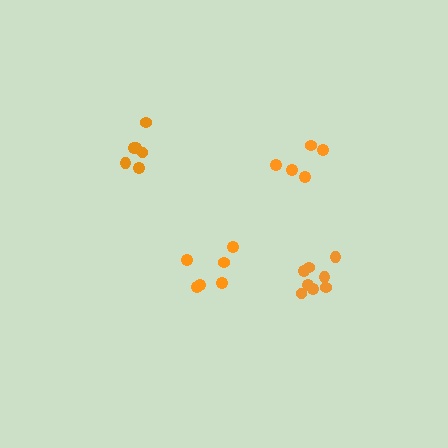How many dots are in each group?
Group 1: 5 dots, Group 2: 6 dots, Group 3: 6 dots, Group 4: 8 dots (25 total).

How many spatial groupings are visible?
There are 4 spatial groupings.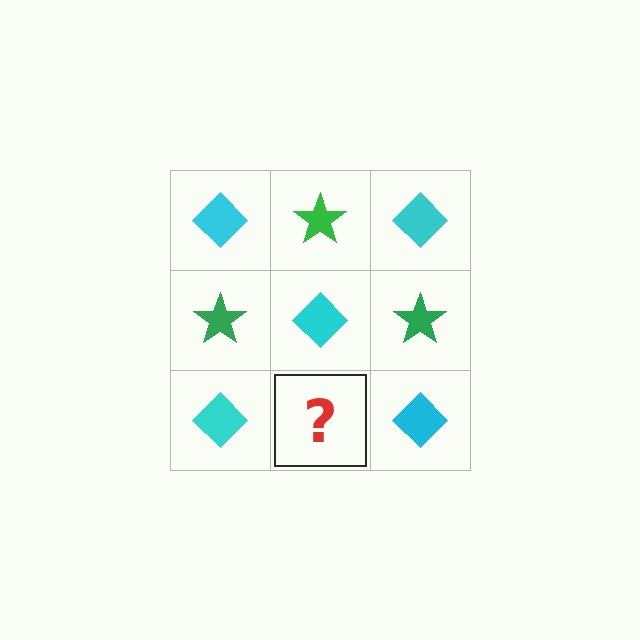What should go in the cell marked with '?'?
The missing cell should contain a green star.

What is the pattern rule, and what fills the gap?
The rule is that it alternates cyan diamond and green star in a checkerboard pattern. The gap should be filled with a green star.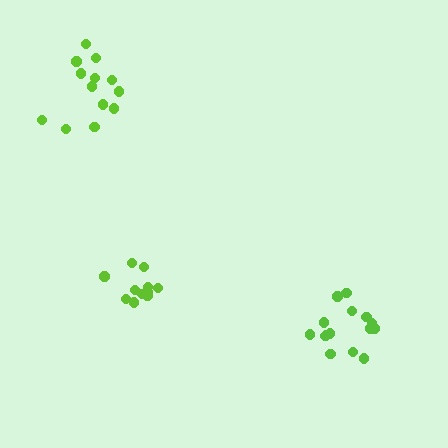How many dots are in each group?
Group 1: 15 dots, Group 2: 13 dots, Group 3: 11 dots (39 total).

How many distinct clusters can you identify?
There are 3 distinct clusters.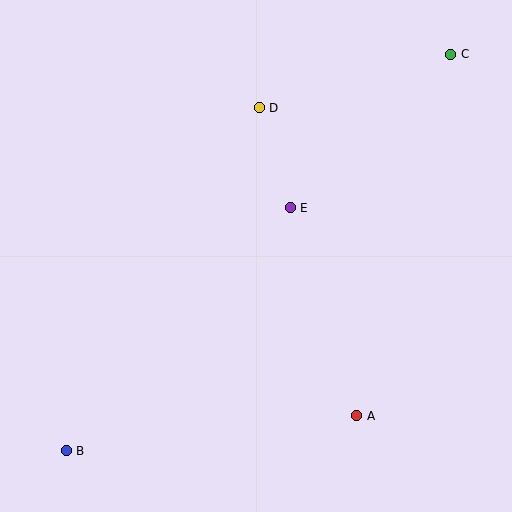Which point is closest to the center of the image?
Point E at (290, 208) is closest to the center.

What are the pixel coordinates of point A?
Point A is at (357, 416).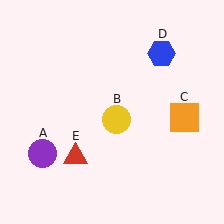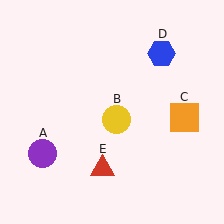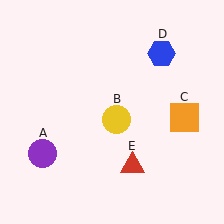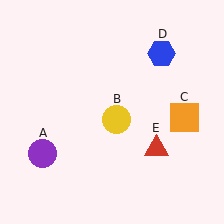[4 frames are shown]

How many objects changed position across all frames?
1 object changed position: red triangle (object E).